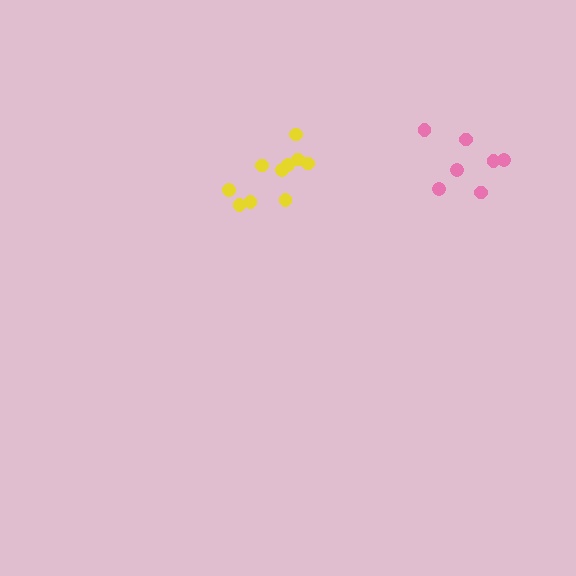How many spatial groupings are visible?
There are 2 spatial groupings.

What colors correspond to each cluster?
The clusters are colored: yellow, pink.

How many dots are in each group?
Group 1: 10 dots, Group 2: 7 dots (17 total).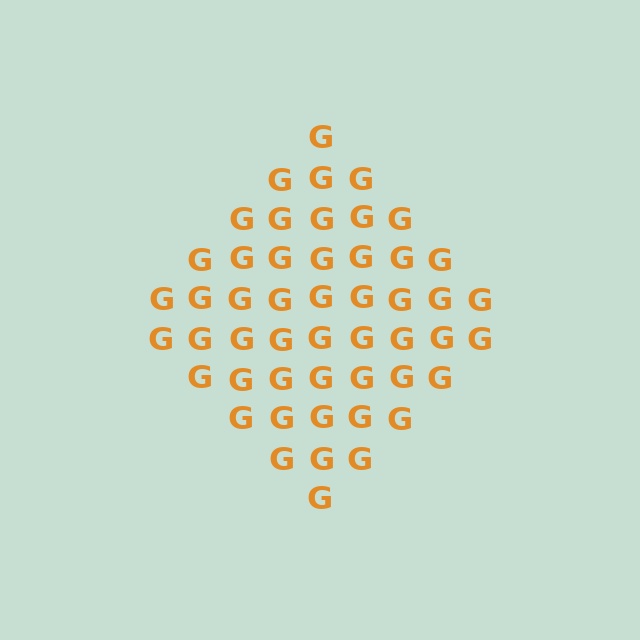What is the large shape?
The large shape is a diamond.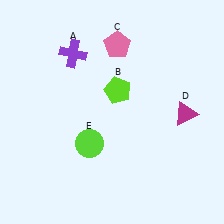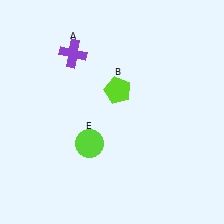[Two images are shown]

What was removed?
The magenta triangle (D), the pink pentagon (C) were removed in Image 2.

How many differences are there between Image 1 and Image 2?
There are 2 differences between the two images.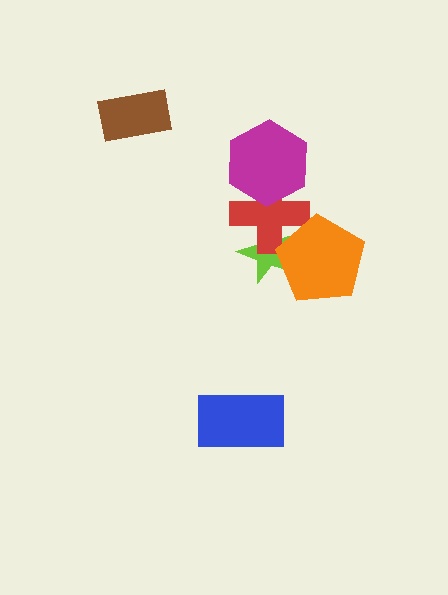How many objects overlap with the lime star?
2 objects overlap with the lime star.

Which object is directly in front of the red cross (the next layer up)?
The orange pentagon is directly in front of the red cross.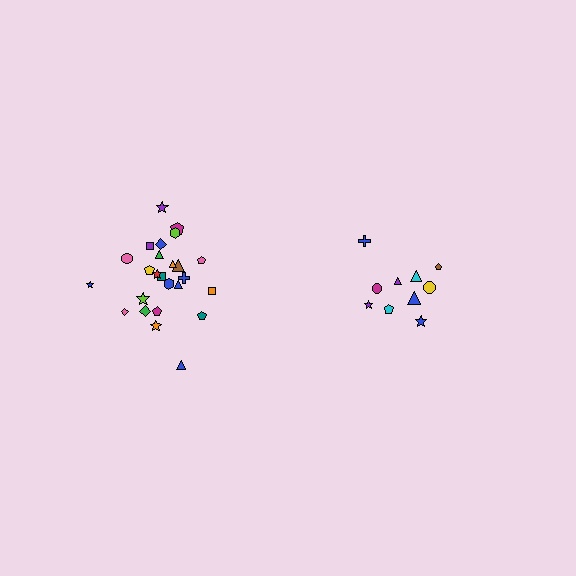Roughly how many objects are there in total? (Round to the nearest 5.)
Roughly 35 objects in total.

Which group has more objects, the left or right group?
The left group.